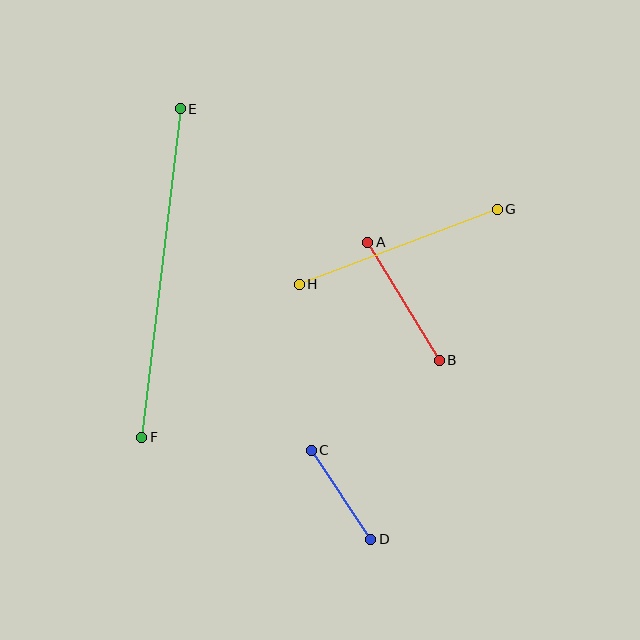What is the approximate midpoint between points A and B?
The midpoint is at approximately (404, 301) pixels.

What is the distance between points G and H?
The distance is approximately 212 pixels.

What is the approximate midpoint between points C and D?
The midpoint is at approximately (341, 495) pixels.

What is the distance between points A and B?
The distance is approximately 138 pixels.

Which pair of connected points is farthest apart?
Points E and F are farthest apart.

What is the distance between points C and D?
The distance is approximately 107 pixels.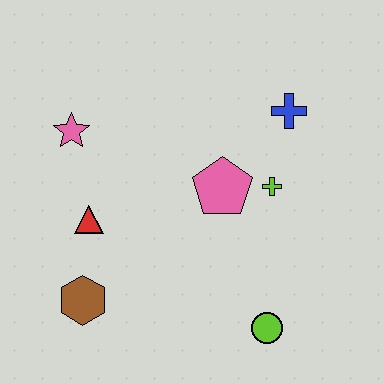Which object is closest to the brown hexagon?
The red triangle is closest to the brown hexagon.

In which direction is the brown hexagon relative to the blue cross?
The brown hexagon is to the left of the blue cross.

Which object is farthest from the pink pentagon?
The brown hexagon is farthest from the pink pentagon.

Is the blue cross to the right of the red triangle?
Yes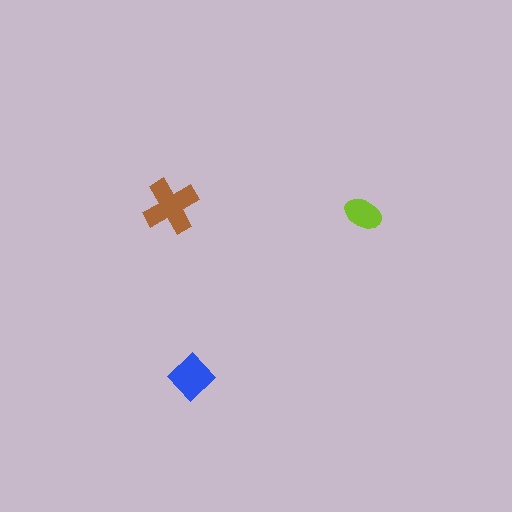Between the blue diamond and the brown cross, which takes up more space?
The brown cross.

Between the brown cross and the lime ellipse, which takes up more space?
The brown cross.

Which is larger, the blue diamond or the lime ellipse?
The blue diamond.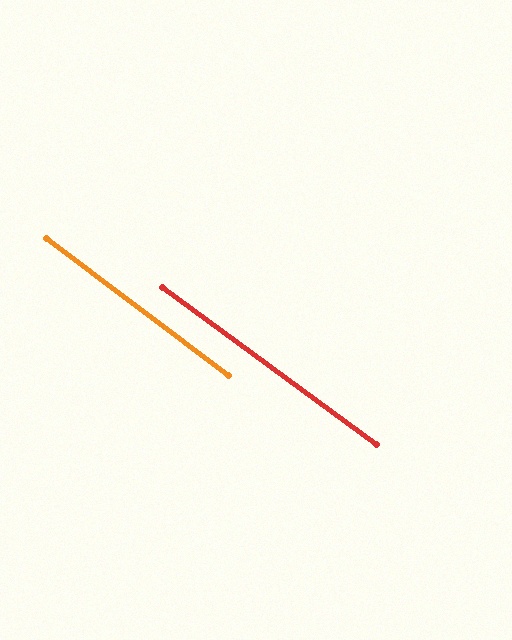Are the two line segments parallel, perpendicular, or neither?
Parallel — their directions differ by only 0.7°.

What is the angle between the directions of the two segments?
Approximately 1 degree.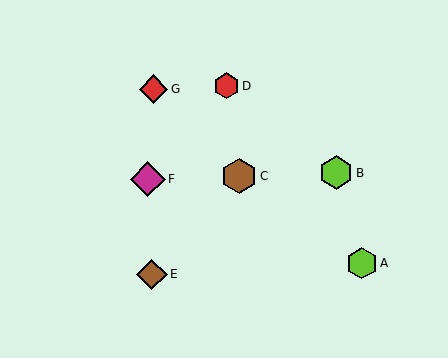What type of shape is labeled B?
Shape B is a lime hexagon.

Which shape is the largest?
The brown hexagon (labeled C) is the largest.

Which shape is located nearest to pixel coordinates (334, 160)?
The lime hexagon (labeled B) at (336, 173) is nearest to that location.